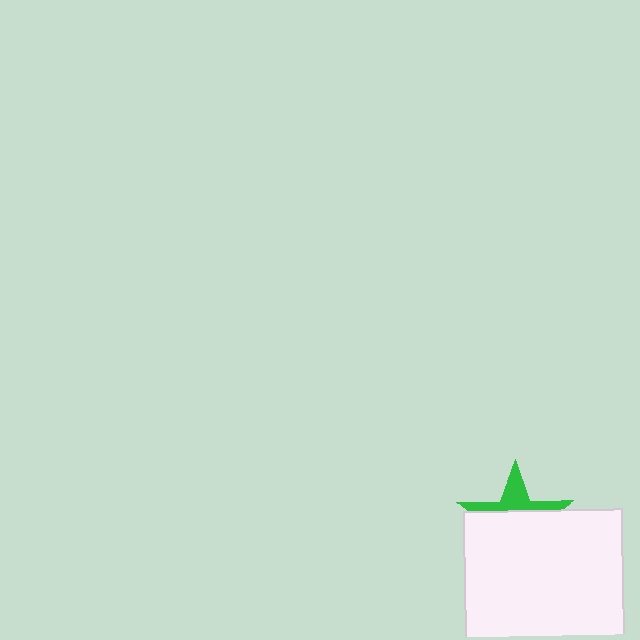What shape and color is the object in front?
The object in front is a white rectangle.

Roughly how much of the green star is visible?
A small part of it is visible (roughly 33%).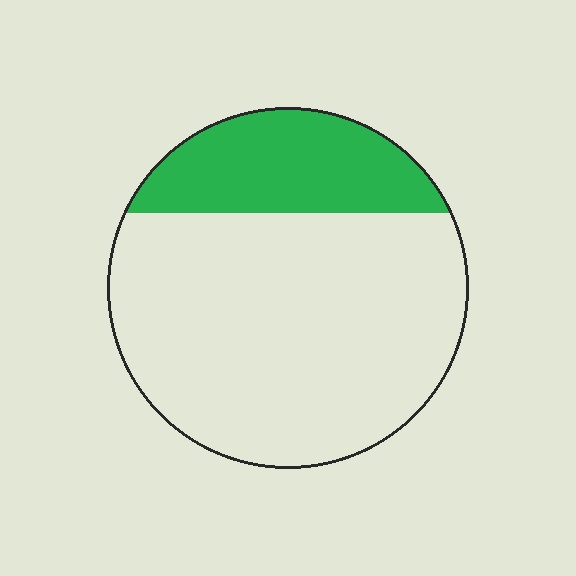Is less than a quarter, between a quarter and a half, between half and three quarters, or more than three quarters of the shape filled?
Less than a quarter.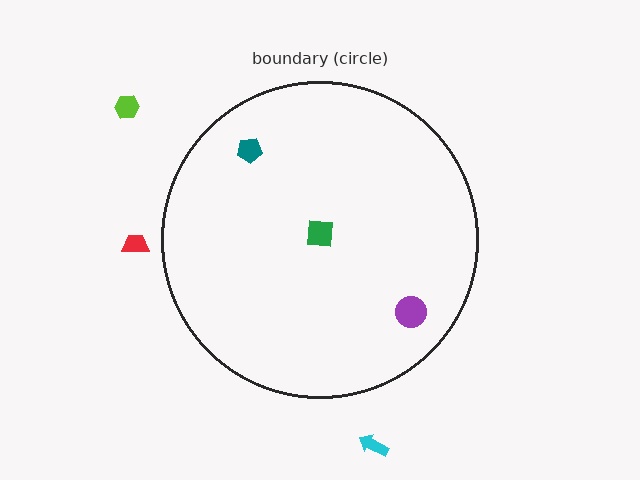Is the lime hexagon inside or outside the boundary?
Outside.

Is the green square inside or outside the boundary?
Inside.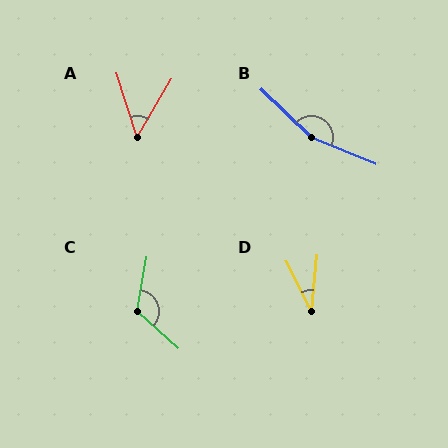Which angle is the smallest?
D, at approximately 32 degrees.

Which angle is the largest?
B, at approximately 159 degrees.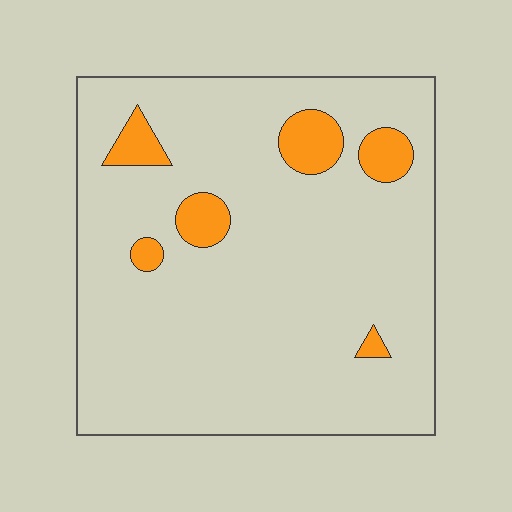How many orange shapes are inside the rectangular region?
6.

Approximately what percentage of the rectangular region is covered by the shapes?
Approximately 10%.